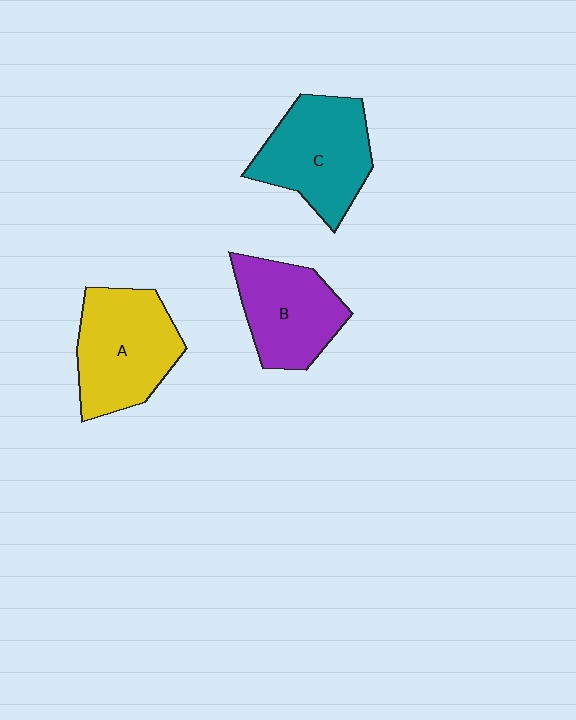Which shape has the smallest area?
Shape B (purple).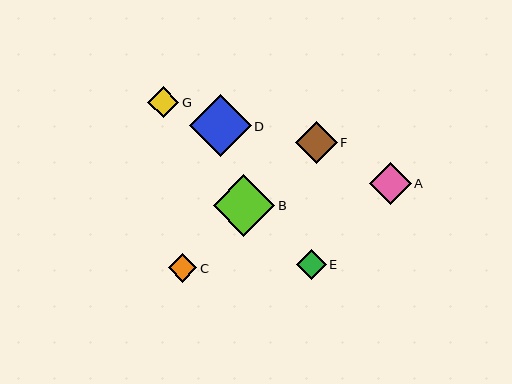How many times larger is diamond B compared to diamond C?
Diamond B is approximately 2.1 times the size of diamond C.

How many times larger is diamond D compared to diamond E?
Diamond D is approximately 2.1 times the size of diamond E.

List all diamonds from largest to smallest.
From largest to smallest: D, B, F, A, G, E, C.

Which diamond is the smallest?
Diamond C is the smallest with a size of approximately 29 pixels.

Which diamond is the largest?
Diamond D is the largest with a size of approximately 62 pixels.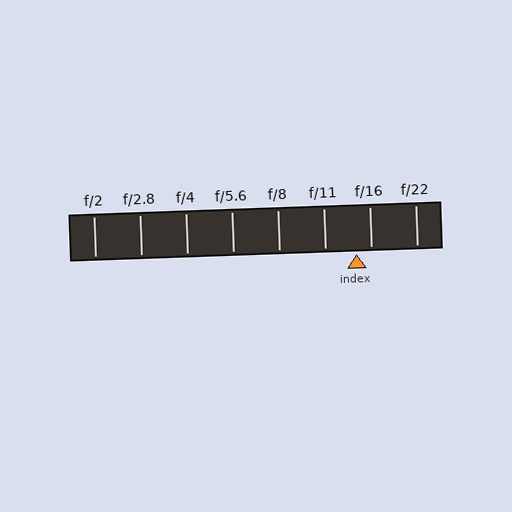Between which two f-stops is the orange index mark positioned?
The index mark is between f/11 and f/16.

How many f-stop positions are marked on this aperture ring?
There are 8 f-stop positions marked.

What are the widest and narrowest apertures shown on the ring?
The widest aperture shown is f/2 and the narrowest is f/22.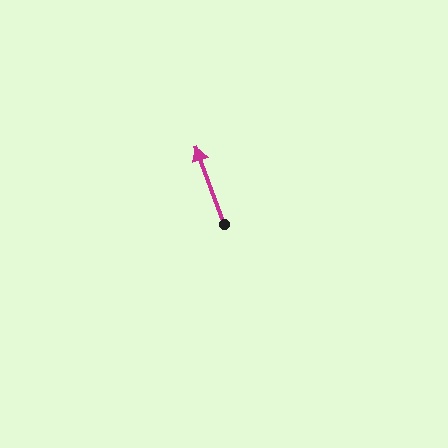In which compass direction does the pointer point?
North.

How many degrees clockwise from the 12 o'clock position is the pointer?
Approximately 340 degrees.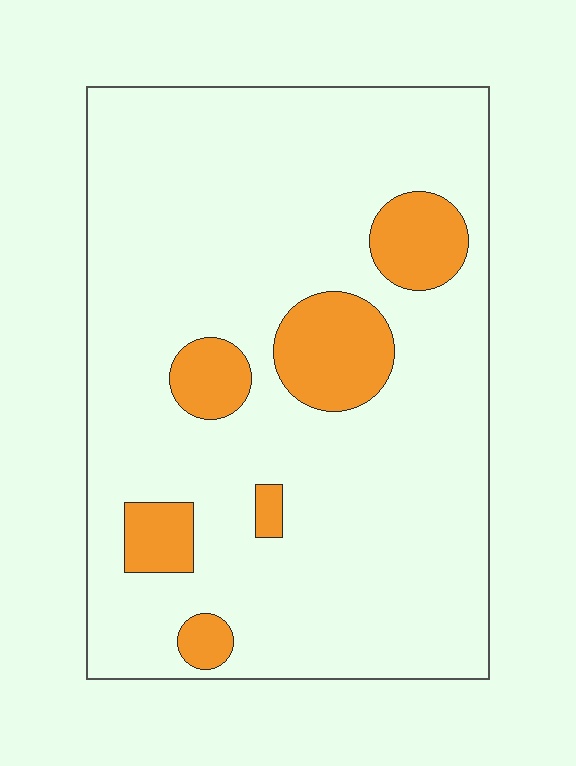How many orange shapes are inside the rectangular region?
6.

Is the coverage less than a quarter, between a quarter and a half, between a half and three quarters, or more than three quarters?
Less than a quarter.